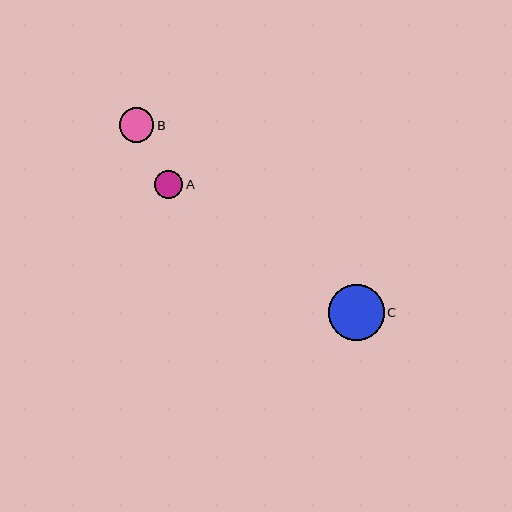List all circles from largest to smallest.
From largest to smallest: C, B, A.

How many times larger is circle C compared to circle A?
Circle C is approximately 2.0 times the size of circle A.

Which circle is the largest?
Circle C is the largest with a size of approximately 56 pixels.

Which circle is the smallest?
Circle A is the smallest with a size of approximately 28 pixels.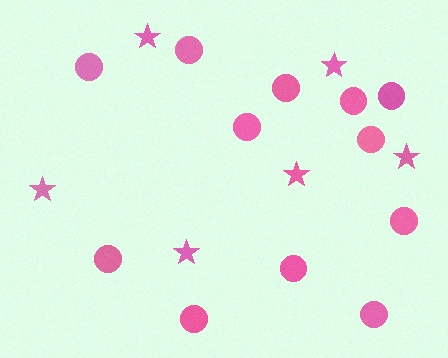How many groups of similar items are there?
There are 2 groups: one group of circles (12) and one group of stars (6).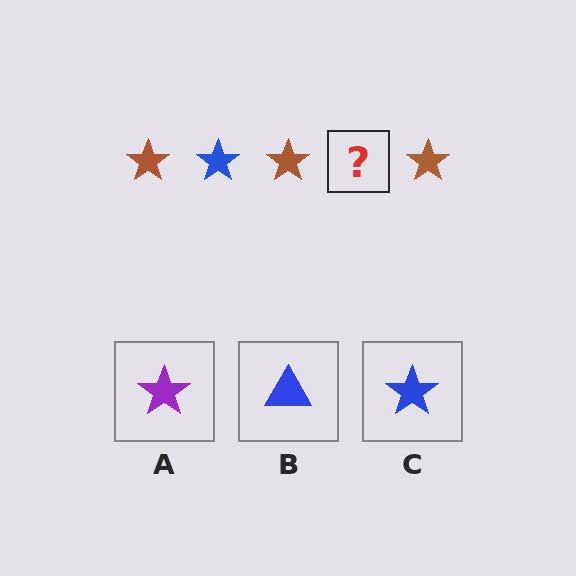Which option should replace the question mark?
Option C.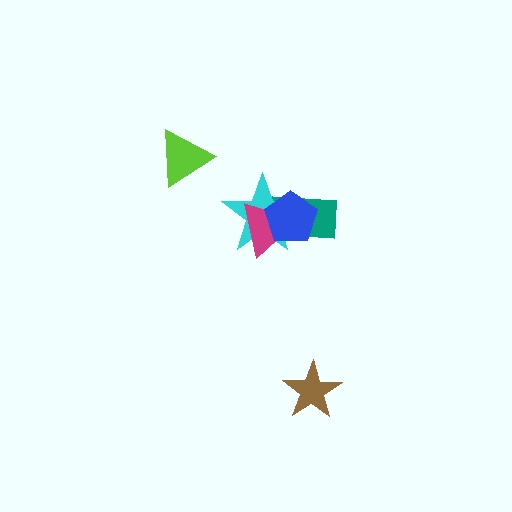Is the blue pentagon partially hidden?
No, no other shape covers it.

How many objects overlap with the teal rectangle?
3 objects overlap with the teal rectangle.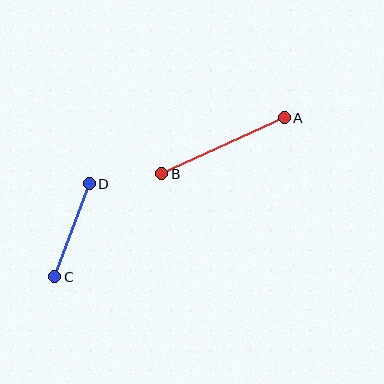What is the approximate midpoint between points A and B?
The midpoint is at approximately (223, 146) pixels.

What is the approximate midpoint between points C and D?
The midpoint is at approximately (72, 230) pixels.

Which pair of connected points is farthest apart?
Points A and B are farthest apart.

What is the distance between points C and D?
The distance is approximately 99 pixels.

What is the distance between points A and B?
The distance is approximately 135 pixels.